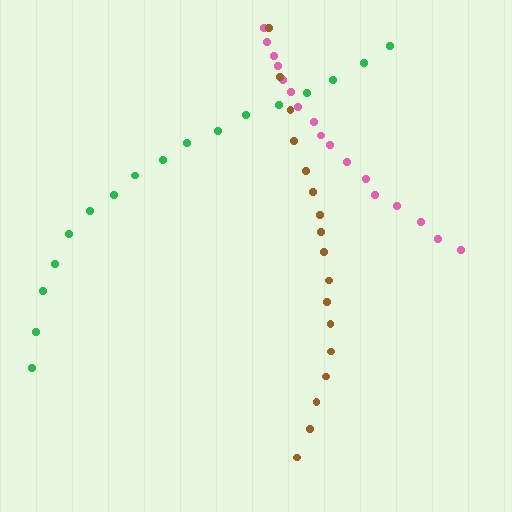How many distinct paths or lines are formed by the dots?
There are 3 distinct paths.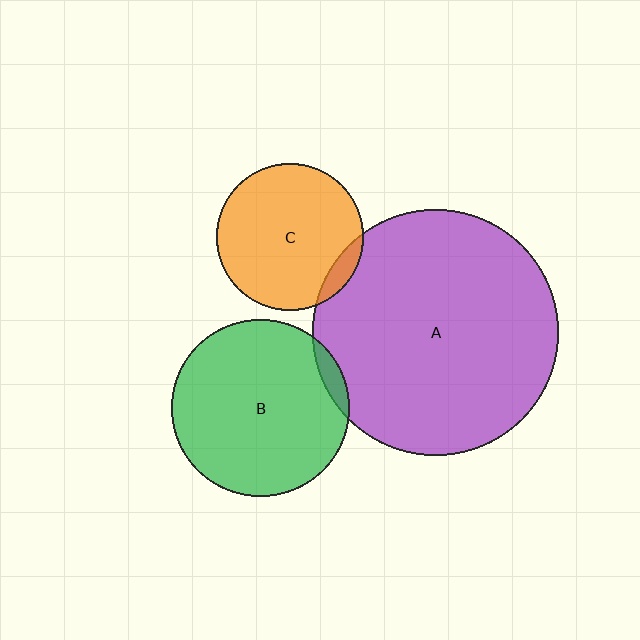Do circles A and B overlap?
Yes.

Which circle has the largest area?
Circle A (purple).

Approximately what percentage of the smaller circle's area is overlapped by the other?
Approximately 5%.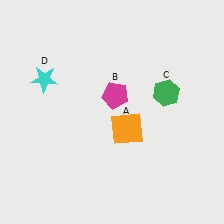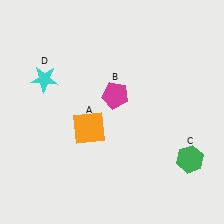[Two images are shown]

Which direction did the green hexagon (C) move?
The green hexagon (C) moved down.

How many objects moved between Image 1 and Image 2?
2 objects moved between the two images.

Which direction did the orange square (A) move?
The orange square (A) moved left.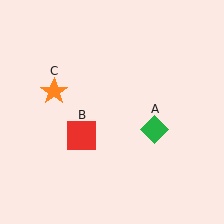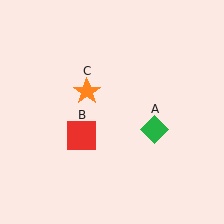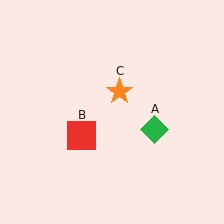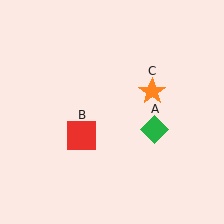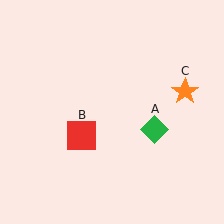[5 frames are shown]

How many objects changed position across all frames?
1 object changed position: orange star (object C).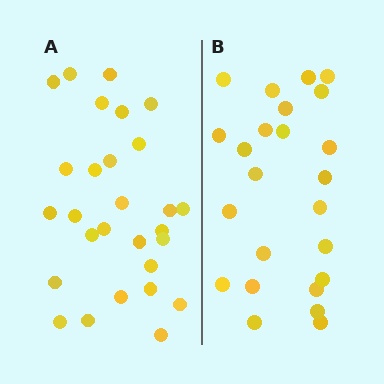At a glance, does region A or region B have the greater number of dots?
Region A (the left region) has more dots.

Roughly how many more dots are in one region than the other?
Region A has about 4 more dots than region B.